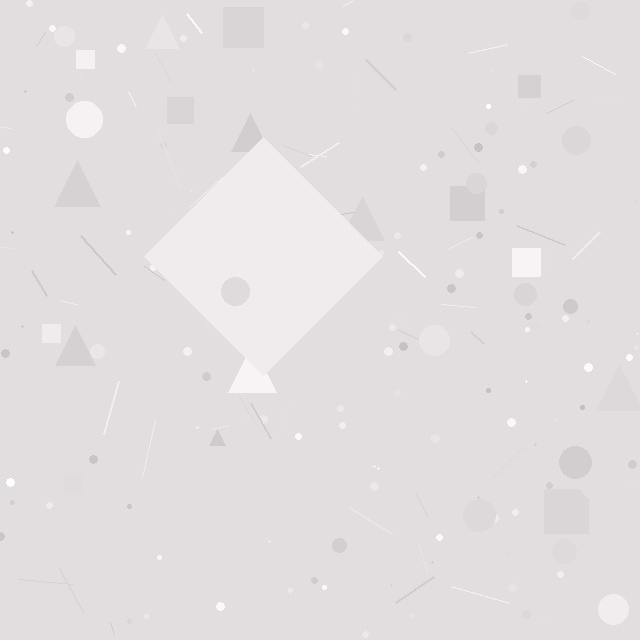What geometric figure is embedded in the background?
A diamond is embedded in the background.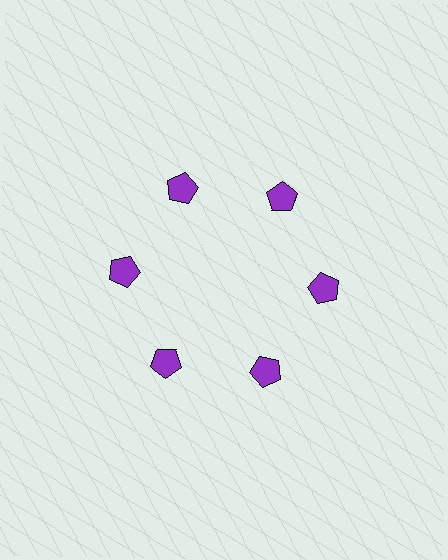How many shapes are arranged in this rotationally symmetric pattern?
There are 6 shapes, arranged in 6 groups of 1.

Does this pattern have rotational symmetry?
Yes, this pattern has 6-fold rotational symmetry. It looks the same after rotating 60 degrees around the center.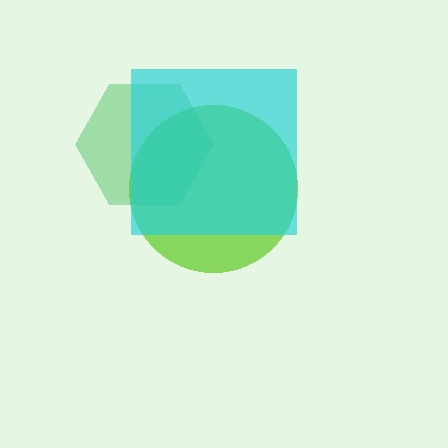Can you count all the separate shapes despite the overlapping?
Yes, there are 3 separate shapes.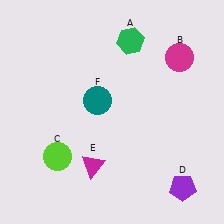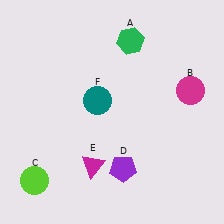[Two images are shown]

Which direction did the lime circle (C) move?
The lime circle (C) moved down.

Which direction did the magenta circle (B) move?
The magenta circle (B) moved down.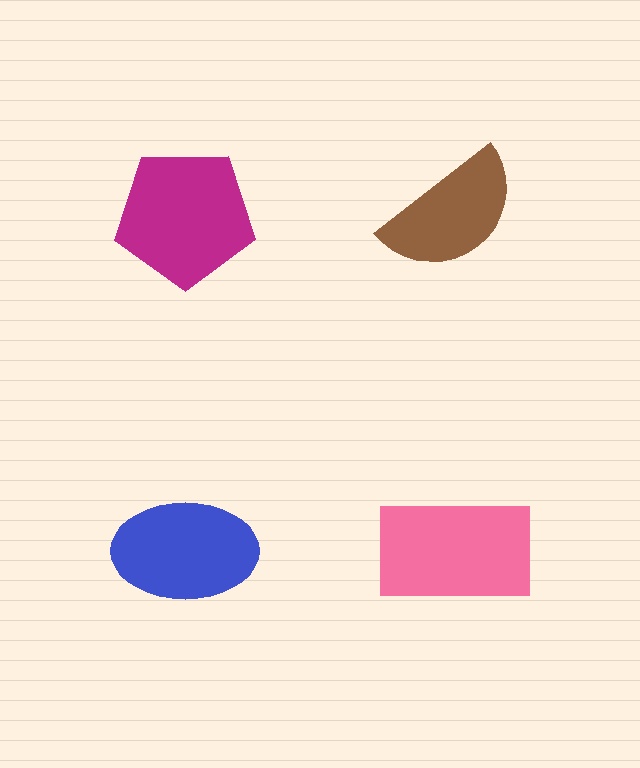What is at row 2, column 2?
A pink rectangle.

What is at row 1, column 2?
A brown semicircle.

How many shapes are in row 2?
2 shapes.